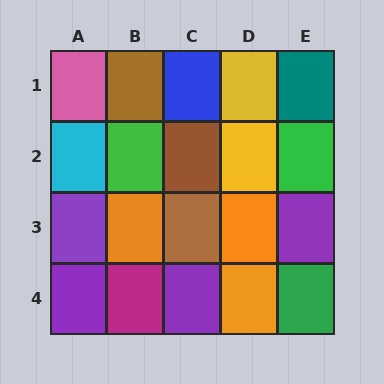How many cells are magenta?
1 cell is magenta.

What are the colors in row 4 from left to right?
Purple, magenta, purple, orange, green.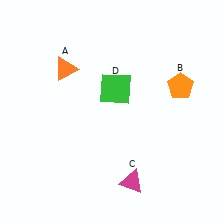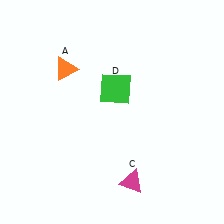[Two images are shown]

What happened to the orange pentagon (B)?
The orange pentagon (B) was removed in Image 2. It was in the top-right area of Image 1.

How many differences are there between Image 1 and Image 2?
There is 1 difference between the two images.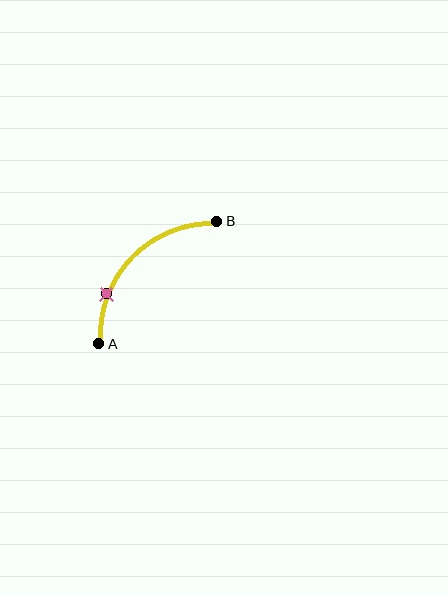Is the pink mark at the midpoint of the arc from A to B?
No. The pink mark lies on the arc but is closer to endpoint A. The arc midpoint would be at the point on the curve equidistant along the arc from both A and B.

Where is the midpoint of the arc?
The arc midpoint is the point on the curve farthest from the straight line joining A and B. It sits above and to the left of that line.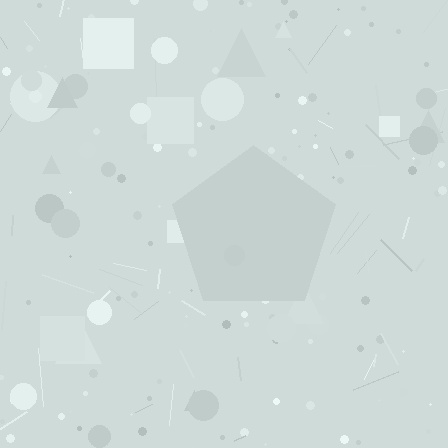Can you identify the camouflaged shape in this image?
The camouflaged shape is a pentagon.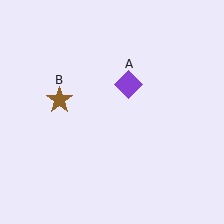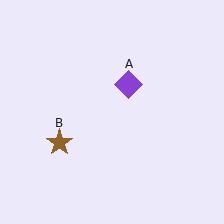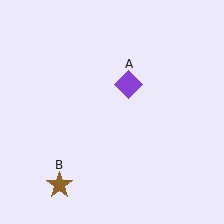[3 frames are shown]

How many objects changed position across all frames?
1 object changed position: brown star (object B).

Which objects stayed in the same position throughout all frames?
Purple diamond (object A) remained stationary.